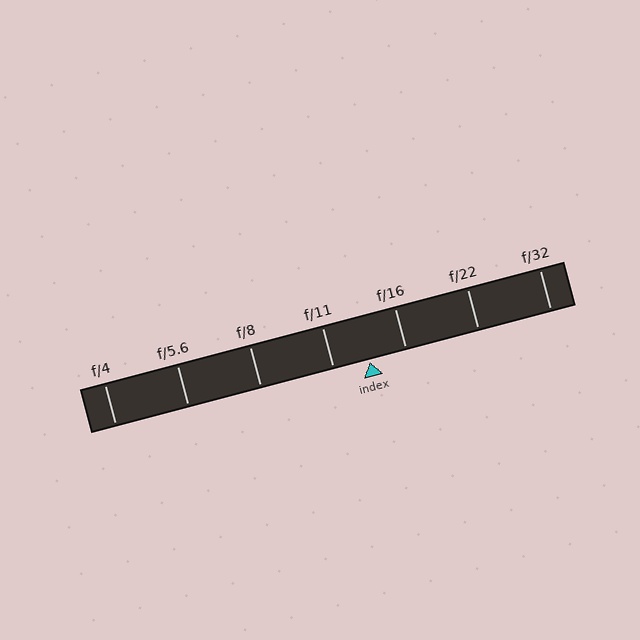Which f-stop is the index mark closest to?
The index mark is closest to f/16.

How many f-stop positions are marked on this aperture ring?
There are 7 f-stop positions marked.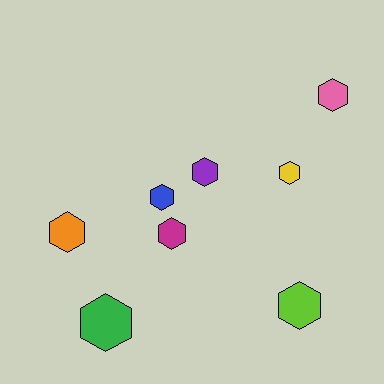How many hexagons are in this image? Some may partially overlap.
There are 8 hexagons.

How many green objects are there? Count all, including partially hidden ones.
There is 1 green object.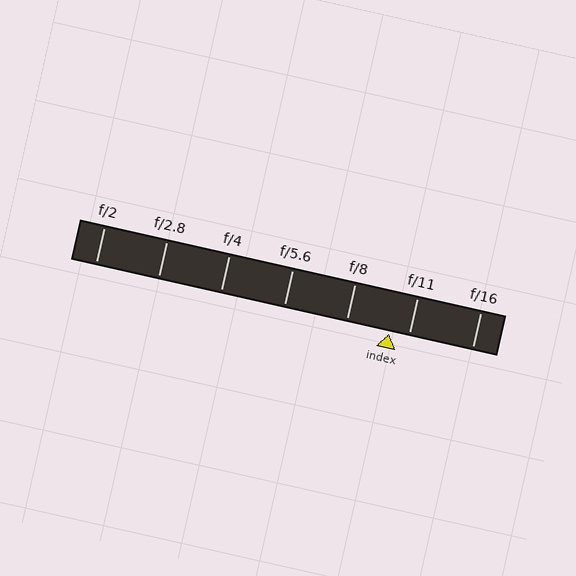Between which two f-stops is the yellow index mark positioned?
The index mark is between f/8 and f/11.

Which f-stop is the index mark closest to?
The index mark is closest to f/11.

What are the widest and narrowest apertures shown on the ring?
The widest aperture shown is f/2 and the narrowest is f/16.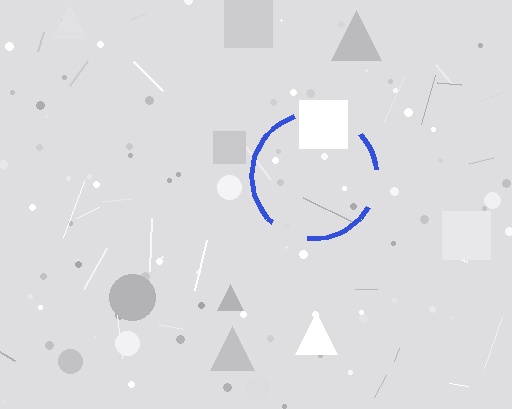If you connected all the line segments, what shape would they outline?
They would outline a circle.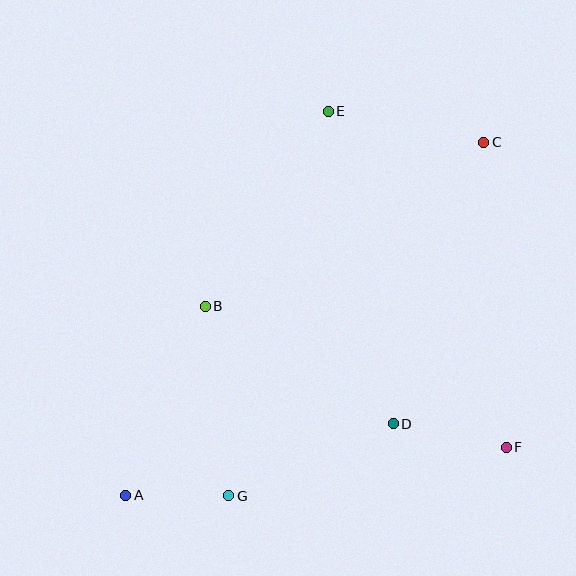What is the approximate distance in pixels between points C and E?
The distance between C and E is approximately 158 pixels.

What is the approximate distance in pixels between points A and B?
The distance between A and B is approximately 205 pixels.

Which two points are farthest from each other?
Points A and C are farthest from each other.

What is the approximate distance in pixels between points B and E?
The distance between B and E is approximately 230 pixels.